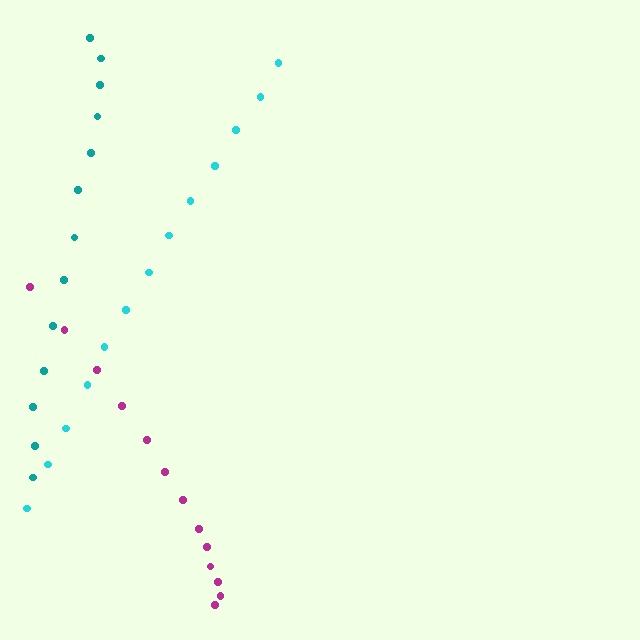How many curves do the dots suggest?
There are 3 distinct paths.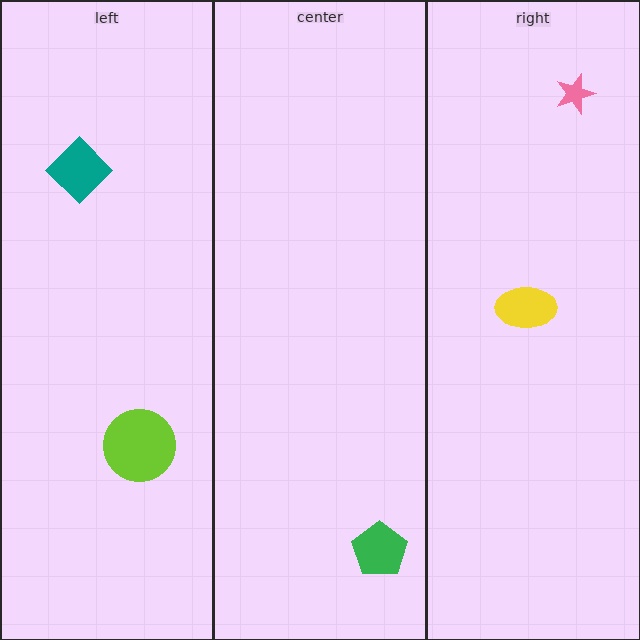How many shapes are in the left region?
2.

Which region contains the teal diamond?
The left region.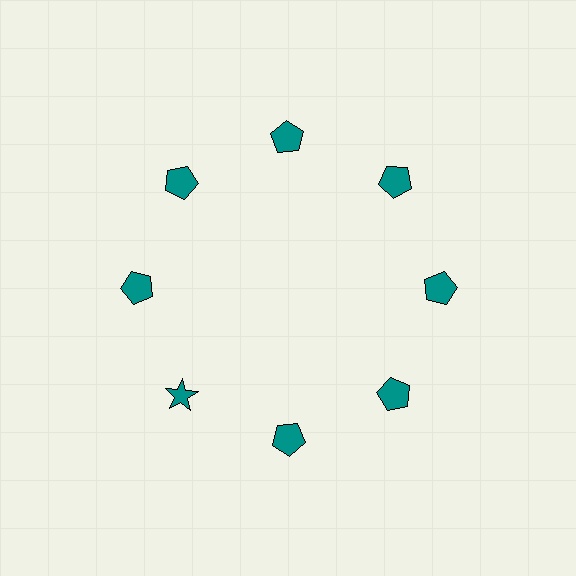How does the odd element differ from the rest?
It has a different shape: star instead of pentagon.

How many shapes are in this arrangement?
There are 8 shapes arranged in a ring pattern.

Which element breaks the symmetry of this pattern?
The teal star at roughly the 8 o'clock position breaks the symmetry. All other shapes are teal pentagons.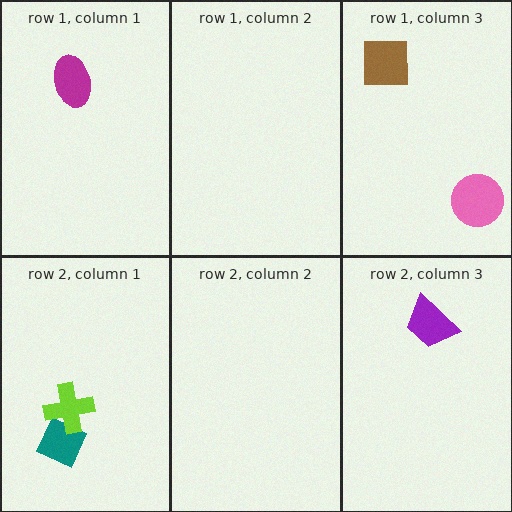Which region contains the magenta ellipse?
The row 1, column 1 region.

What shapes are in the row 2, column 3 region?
The purple trapezoid.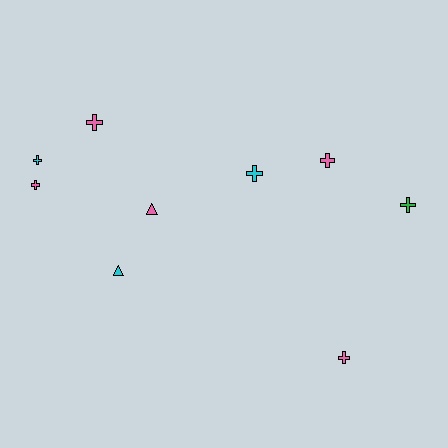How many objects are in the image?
There are 9 objects.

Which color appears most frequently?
Pink, with 5 objects.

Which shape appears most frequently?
Cross, with 7 objects.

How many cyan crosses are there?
There are 2 cyan crosses.